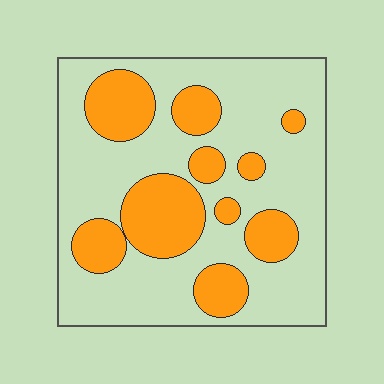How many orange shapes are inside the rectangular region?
10.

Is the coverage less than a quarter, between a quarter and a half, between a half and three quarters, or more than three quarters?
Between a quarter and a half.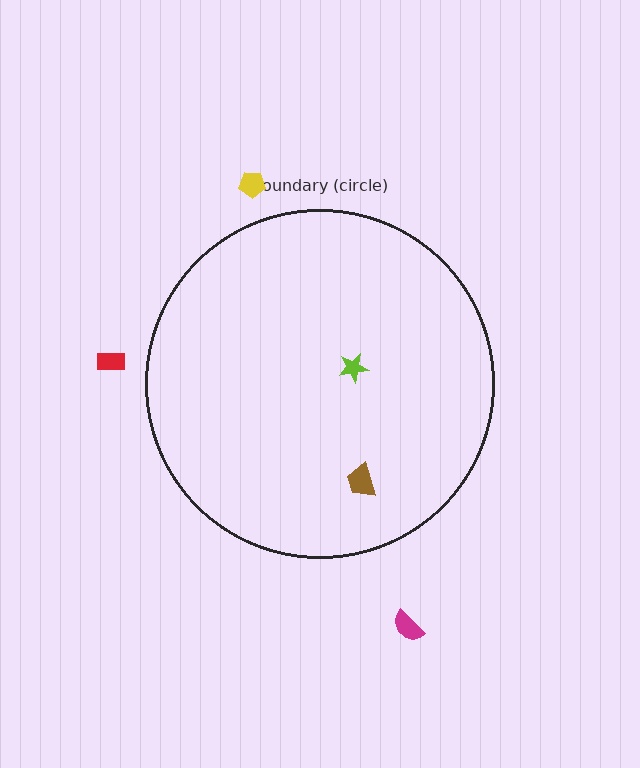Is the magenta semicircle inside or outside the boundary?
Outside.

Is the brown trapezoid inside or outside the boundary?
Inside.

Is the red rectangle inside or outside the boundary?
Outside.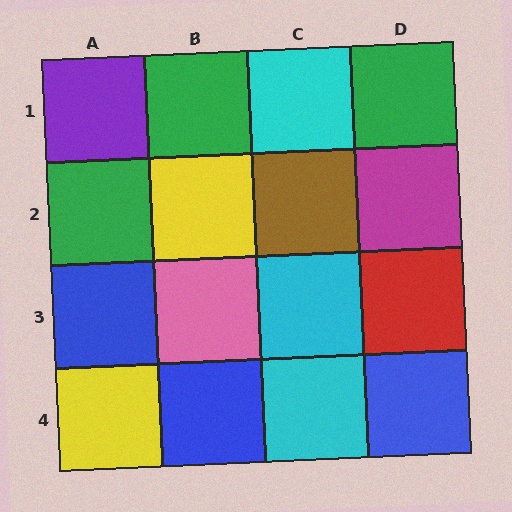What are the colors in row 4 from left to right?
Yellow, blue, cyan, blue.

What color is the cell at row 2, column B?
Yellow.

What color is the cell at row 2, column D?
Magenta.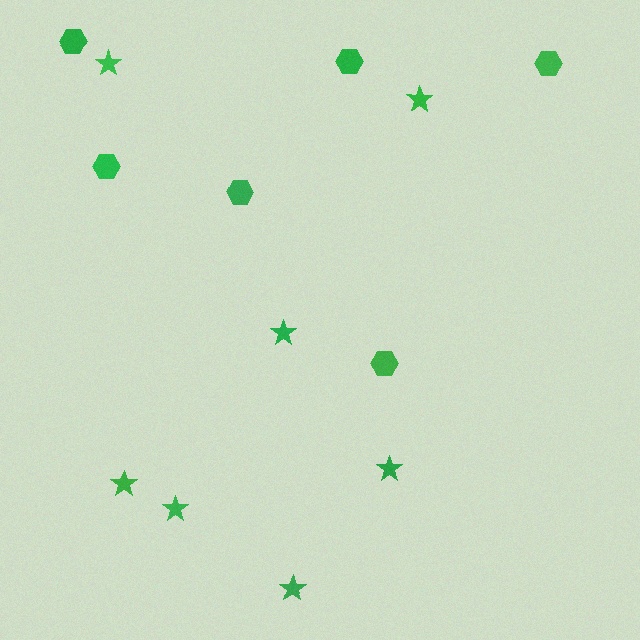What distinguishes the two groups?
There are 2 groups: one group of hexagons (6) and one group of stars (7).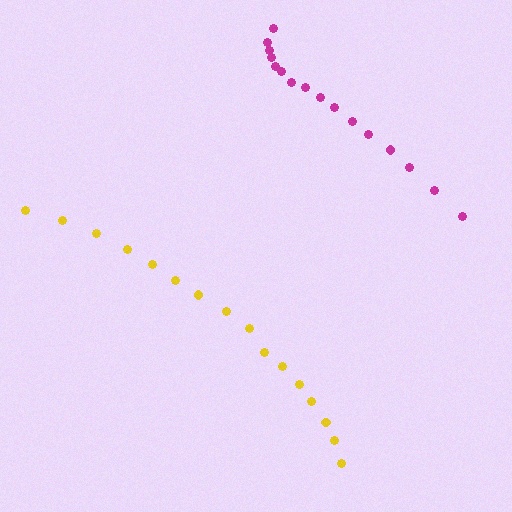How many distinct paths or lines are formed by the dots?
There are 2 distinct paths.